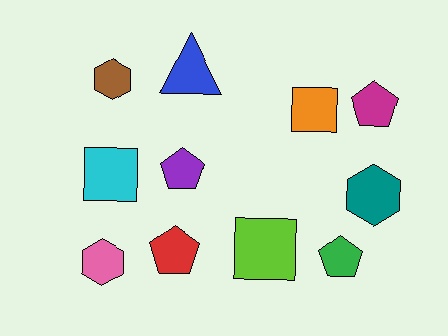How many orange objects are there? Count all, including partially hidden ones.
There is 1 orange object.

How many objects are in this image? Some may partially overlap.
There are 11 objects.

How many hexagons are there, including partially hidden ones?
There are 3 hexagons.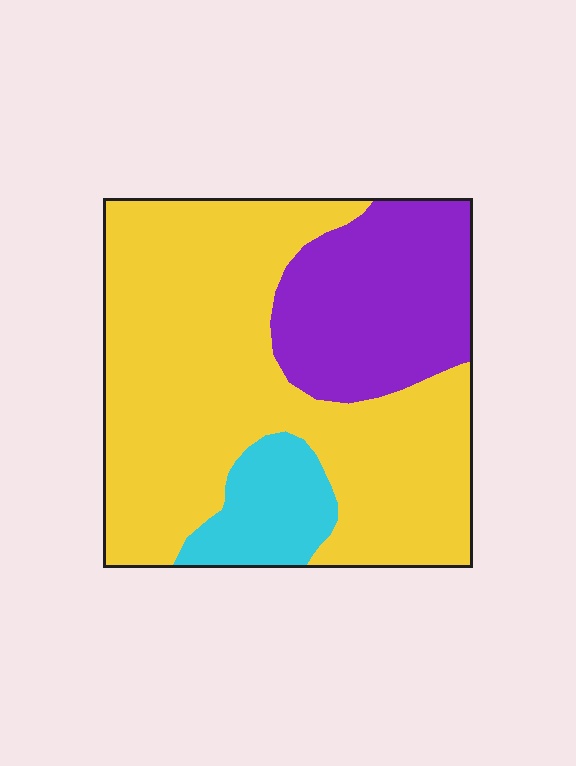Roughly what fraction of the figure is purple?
Purple takes up less than a quarter of the figure.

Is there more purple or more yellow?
Yellow.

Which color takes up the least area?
Cyan, at roughly 10%.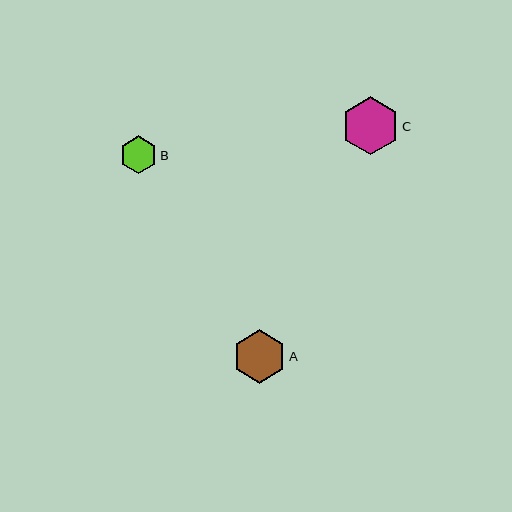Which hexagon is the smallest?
Hexagon B is the smallest with a size of approximately 38 pixels.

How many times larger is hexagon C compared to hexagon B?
Hexagon C is approximately 1.5 times the size of hexagon B.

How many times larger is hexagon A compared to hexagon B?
Hexagon A is approximately 1.4 times the size of hexagon B.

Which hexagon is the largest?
Hexagon C is the largest with a size of approximately 58 pixels.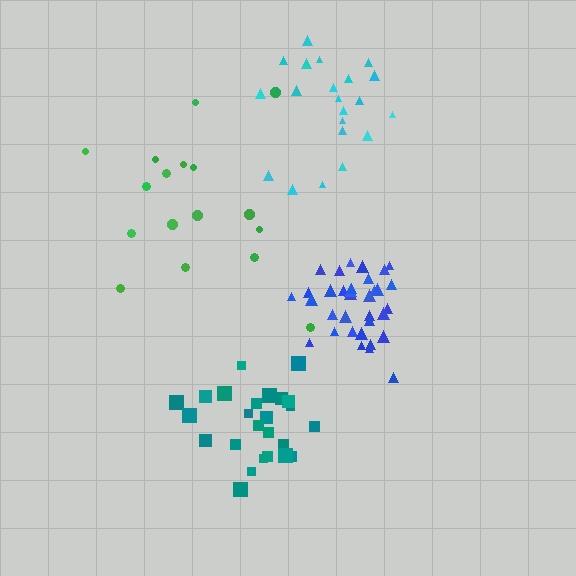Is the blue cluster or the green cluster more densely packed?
Blue.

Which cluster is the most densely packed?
Blue.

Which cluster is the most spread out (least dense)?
Green.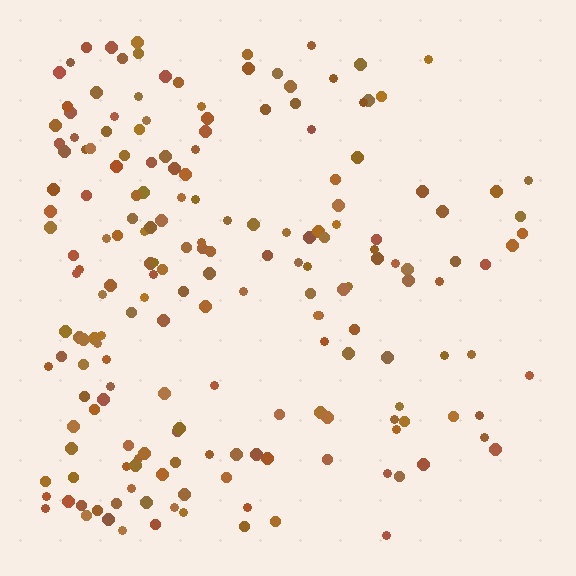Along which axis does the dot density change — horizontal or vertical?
Horizontal.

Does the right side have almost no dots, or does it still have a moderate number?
Still a moderate number, just noticeably fewer than the left.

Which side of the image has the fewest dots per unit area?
The right.